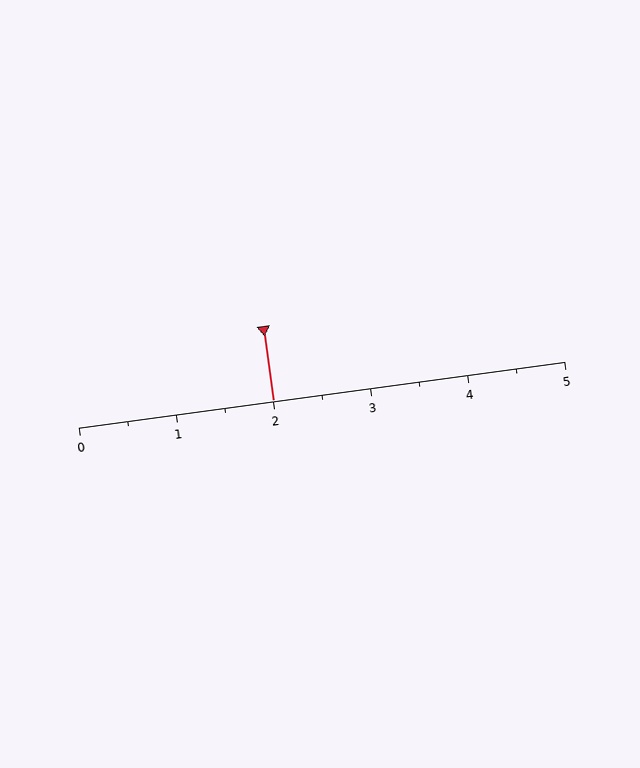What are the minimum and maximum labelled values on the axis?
The axis runs from 0 to 5.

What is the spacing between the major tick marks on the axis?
The major ticks are spaced 1 apart.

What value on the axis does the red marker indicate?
The marker indicates approximately 2.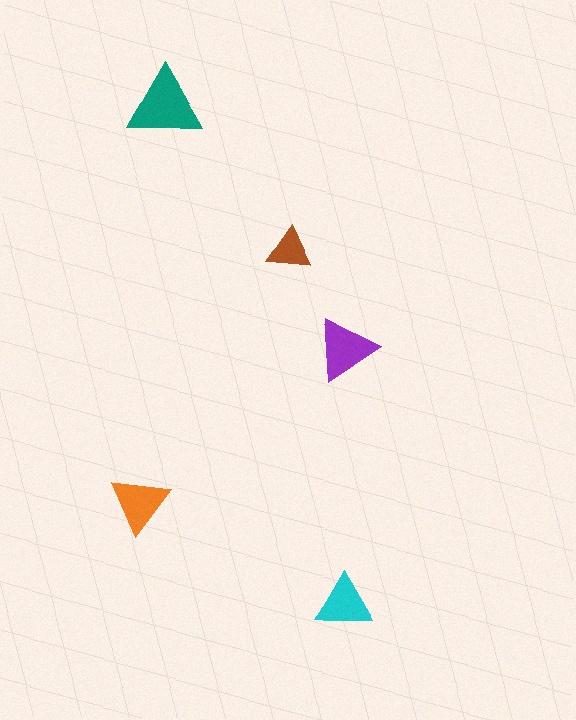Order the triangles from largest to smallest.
the teal one, the purple one, the orange one, the cyan one, the brown one.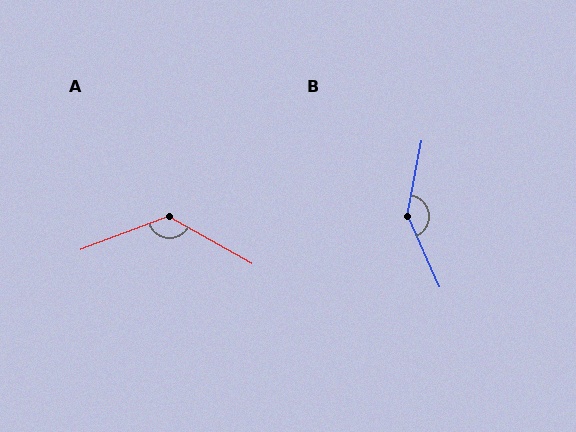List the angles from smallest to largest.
A (130°), B (145°).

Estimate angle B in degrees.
Approximately 145 degrees.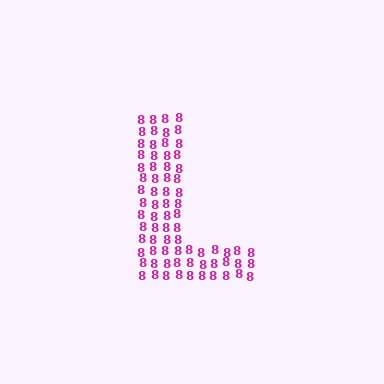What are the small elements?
The small elements are digit 8's.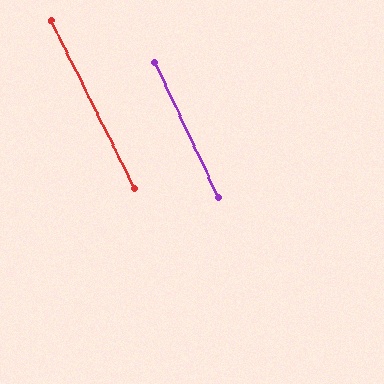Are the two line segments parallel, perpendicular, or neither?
Parallel — their directions differ by only 1.5°.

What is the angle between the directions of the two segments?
Approximately 2 degrees.